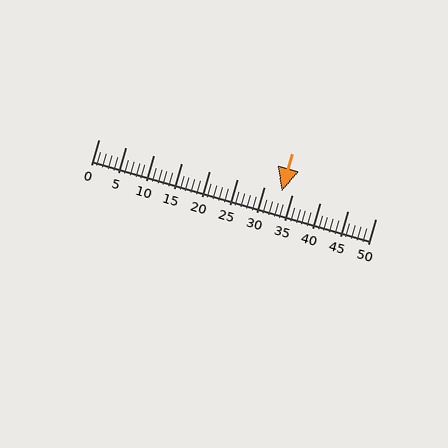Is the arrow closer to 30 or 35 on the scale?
The arrow is closer to 35.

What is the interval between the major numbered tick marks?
The major tick marks are spaced 5 units apart.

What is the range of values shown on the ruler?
The ruler shows values from 0 to 50.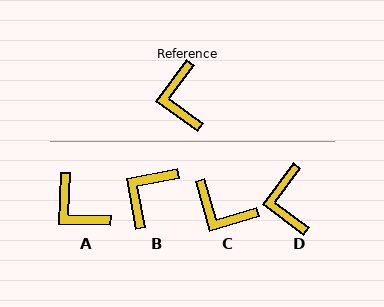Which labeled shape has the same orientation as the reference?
D.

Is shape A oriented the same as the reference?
No, it is off by about 35 degrees.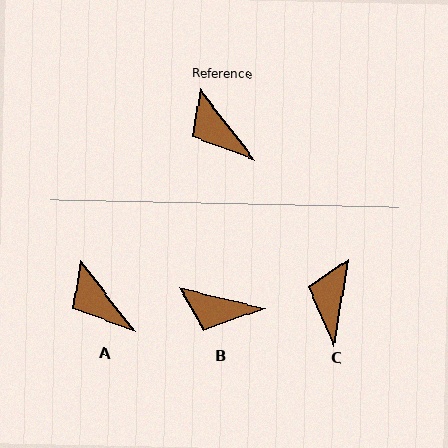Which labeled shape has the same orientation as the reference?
A.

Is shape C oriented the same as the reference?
No, it is off by about 47 degrees.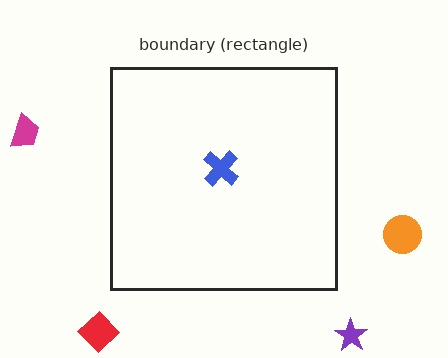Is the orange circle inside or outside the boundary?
Outside.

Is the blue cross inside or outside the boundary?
Inside.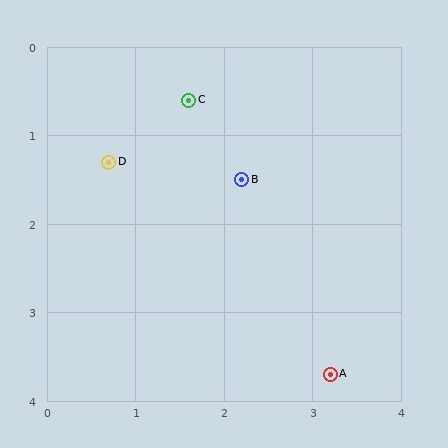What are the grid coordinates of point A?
Point A is at approximately (3.2, 3.7).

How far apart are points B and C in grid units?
Points B and C are about 1.1 grid units apart.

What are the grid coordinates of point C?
Point C is at approximately (1.6, 0.6).